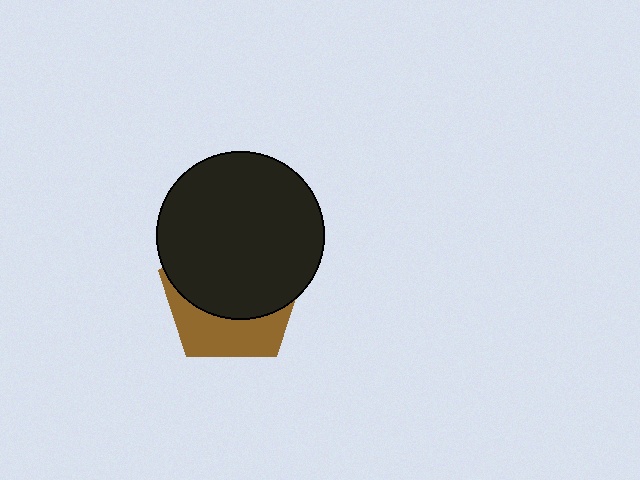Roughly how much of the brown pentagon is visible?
A small part of it is visible (roughly 36%).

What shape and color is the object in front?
The object in front is a black circle.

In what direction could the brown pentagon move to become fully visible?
The brown pentagon could move down. That would shift it out from behind the black circle entirely.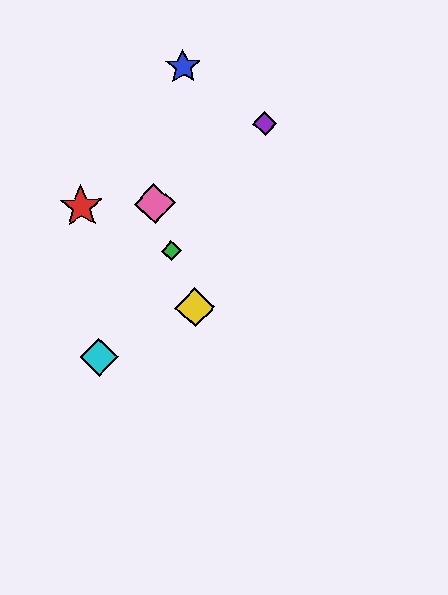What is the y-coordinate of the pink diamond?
The pink diamond is at y≈203.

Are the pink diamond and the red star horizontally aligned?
Yes, both are at y≈203.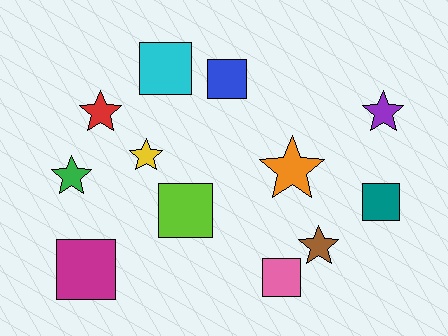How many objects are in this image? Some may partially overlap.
There are 12 objects.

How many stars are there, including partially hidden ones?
There are 6 stars.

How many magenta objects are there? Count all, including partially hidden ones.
There is 1 magenta object.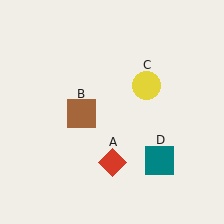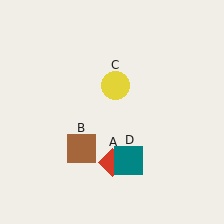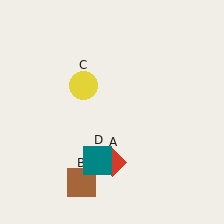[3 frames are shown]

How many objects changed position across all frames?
3 objects changed position: brown square (object B), yellow circle (object C), teal square (object D).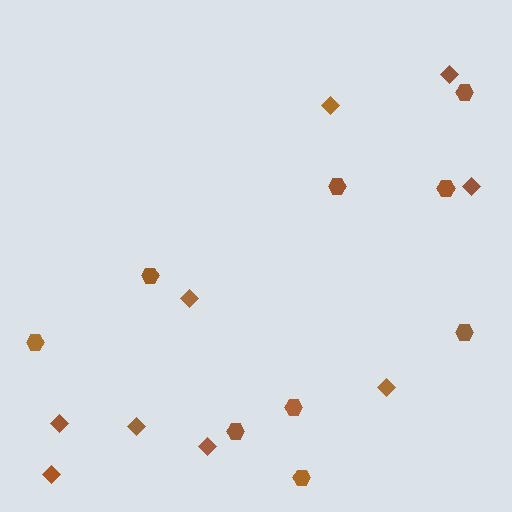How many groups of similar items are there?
There are 2 groups: one group of hexagons (9) and one group of diamonds (9).